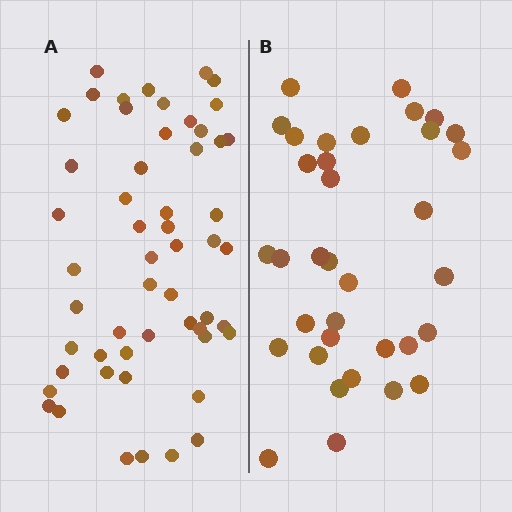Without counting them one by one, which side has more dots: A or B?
Region A (the left region) has more dots.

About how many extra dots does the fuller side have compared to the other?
Region A has approximately 20 more dots than region B.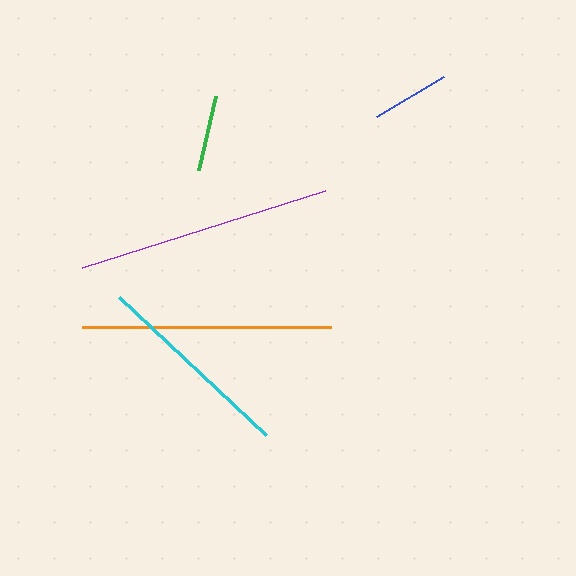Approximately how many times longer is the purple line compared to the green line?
The purple line is approximately 3.3 times the length of the green line.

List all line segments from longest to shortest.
From longest to shortest: purple, orange, cyan, blue, green.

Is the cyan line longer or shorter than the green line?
The cyan line is longer than the green line.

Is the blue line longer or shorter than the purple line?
The purple line is longer than the blue line.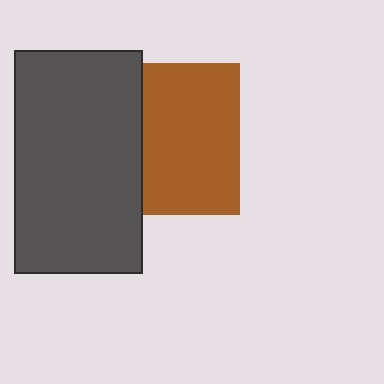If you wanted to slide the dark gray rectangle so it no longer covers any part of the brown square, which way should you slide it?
Slide it left — that is the most direct way to separate the two shapes.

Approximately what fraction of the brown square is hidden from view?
Roughly 36% of the brown square is hidden behind the dark gray rectangle.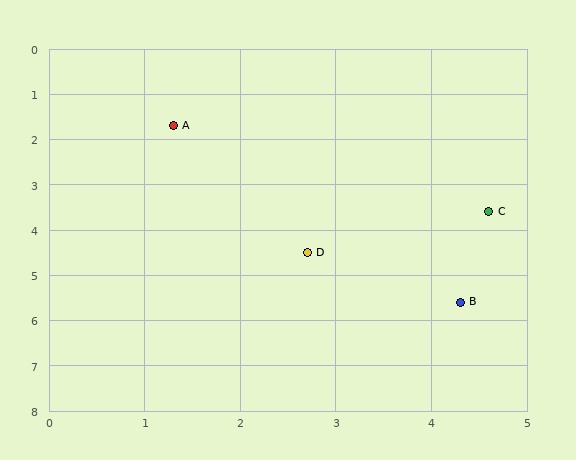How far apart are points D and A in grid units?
Points D and A are about 3.1 grid units apart.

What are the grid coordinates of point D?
Point D is at approximately (2.7, 4.5).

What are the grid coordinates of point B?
Point B is at approximately (4.3, 5.6).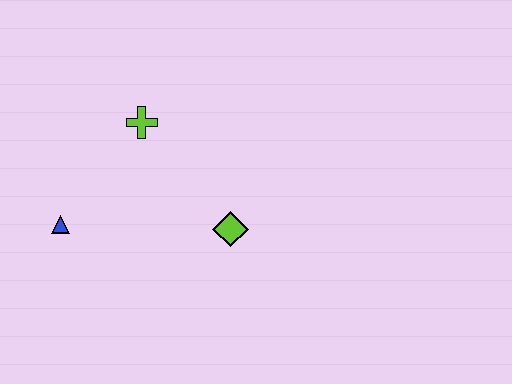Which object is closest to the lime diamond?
The lime cross is closest to the lime diamond.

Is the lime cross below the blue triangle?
No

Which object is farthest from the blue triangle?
The lime diamond is farthest from the blue triangle.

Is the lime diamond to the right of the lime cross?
Yes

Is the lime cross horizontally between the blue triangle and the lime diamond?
Yes